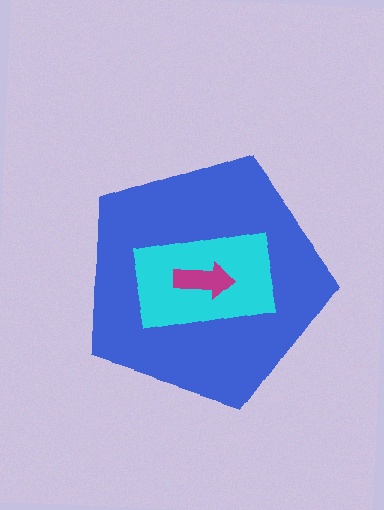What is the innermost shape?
The magenta arrow.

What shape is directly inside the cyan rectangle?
The magenta arrow.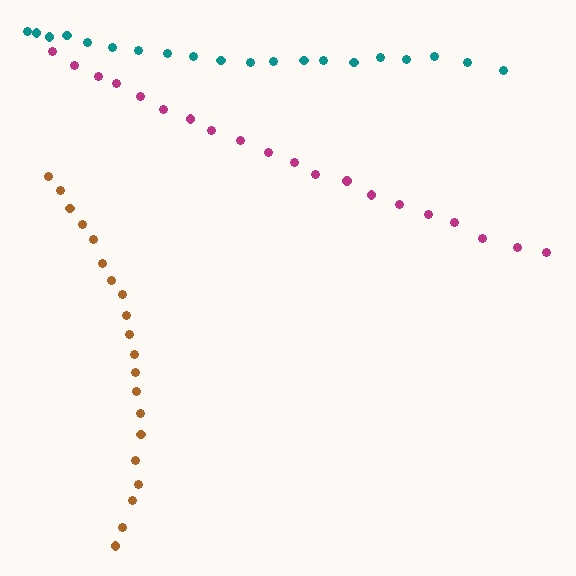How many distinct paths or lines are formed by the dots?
There are 3 distinct paths.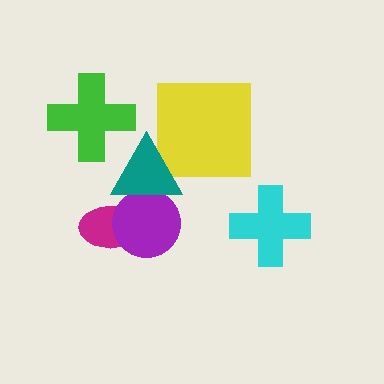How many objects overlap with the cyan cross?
0 objects overlap with the cyan cross.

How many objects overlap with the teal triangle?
3 objects overlap with the teal triangle.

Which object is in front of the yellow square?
The teal triangle is in front of the yellow square.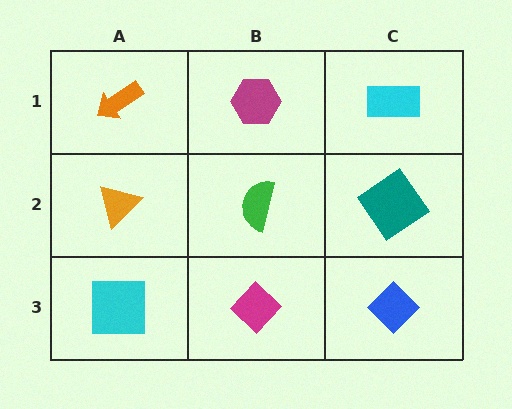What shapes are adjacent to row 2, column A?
An orange arrow (row 1, column A), a cyan square (row 3, column A), a green semicircle (row 2, column B).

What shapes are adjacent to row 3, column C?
A teal diamond (row 2, column C), a magenta diamond (row 3, column B).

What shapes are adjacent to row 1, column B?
A green semicircle (row 2, column B), an orange arrow (row 1, column A), a cyan rectangle (row 1, column C).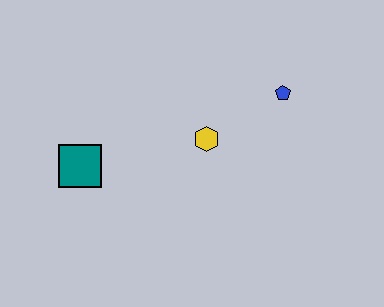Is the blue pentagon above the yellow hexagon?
Yes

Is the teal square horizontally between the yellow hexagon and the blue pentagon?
No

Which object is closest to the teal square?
The yellow hexagon is closest to the teal square.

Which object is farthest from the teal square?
The blue pentagon is farthest from the teal square.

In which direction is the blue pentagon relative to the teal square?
The blue pentagon is to the right of the teal square.